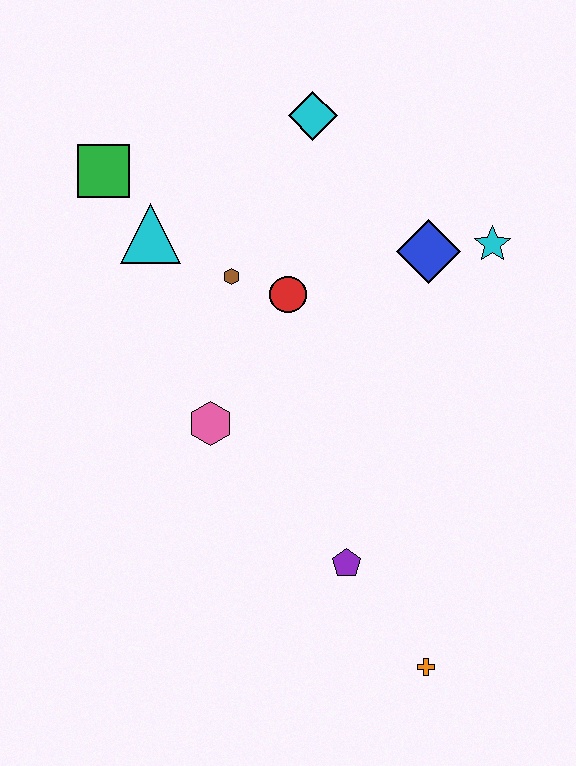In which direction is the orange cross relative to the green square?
The orange cross is below the green square.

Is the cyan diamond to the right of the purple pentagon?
No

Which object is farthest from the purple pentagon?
The green square is farthest from the purple pentagon.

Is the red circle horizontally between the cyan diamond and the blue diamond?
No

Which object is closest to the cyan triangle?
The green square is closest to the cyan triangle.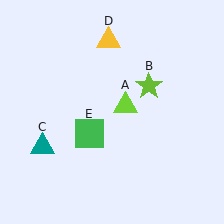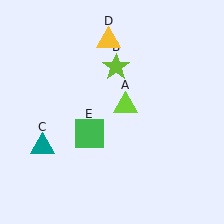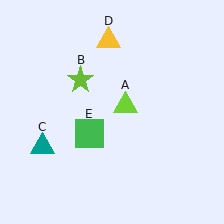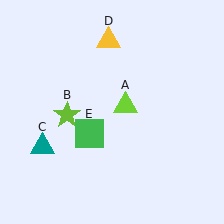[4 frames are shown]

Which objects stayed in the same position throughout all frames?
Lime triangle (object A) and teal triangle (object C) and yellow triangle (object D) and green square (object E) remained stationary.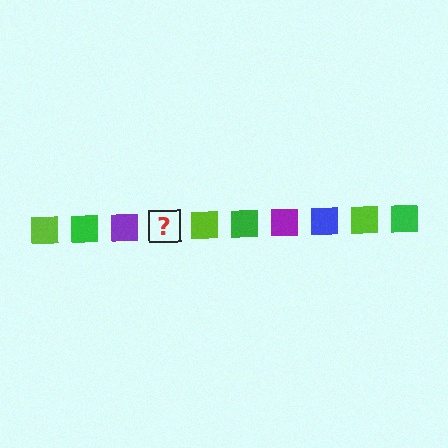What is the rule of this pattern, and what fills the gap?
The rule is that the pattern cycles through lime, green, purple, blue squares. The gap should be filled with a blue square.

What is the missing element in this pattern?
The missing element is a blue square.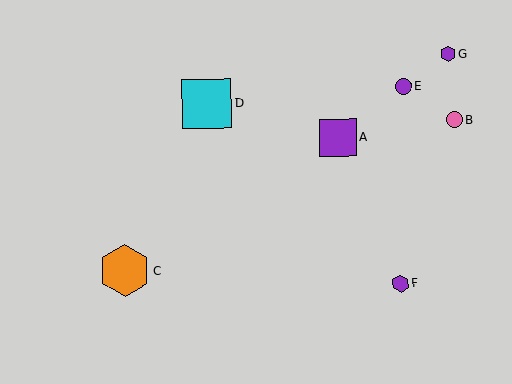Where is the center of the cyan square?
The center of the cyan square is at (207, 104).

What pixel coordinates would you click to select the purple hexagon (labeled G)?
Click at (448, 54) to select the purple hexagon G.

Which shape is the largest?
The orange hexagon (labeled C) is the largest.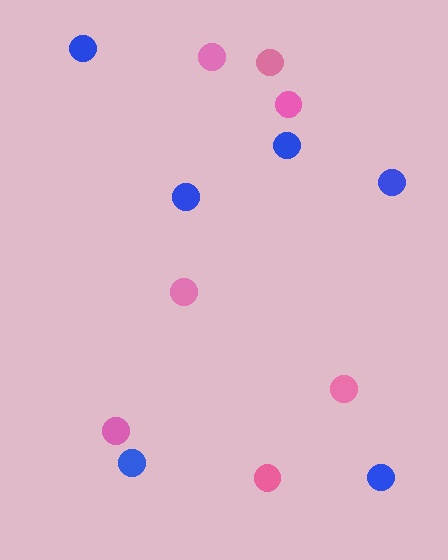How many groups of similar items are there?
There are 2 groups: one group of pink circles (7) and one group of blue circles (6).